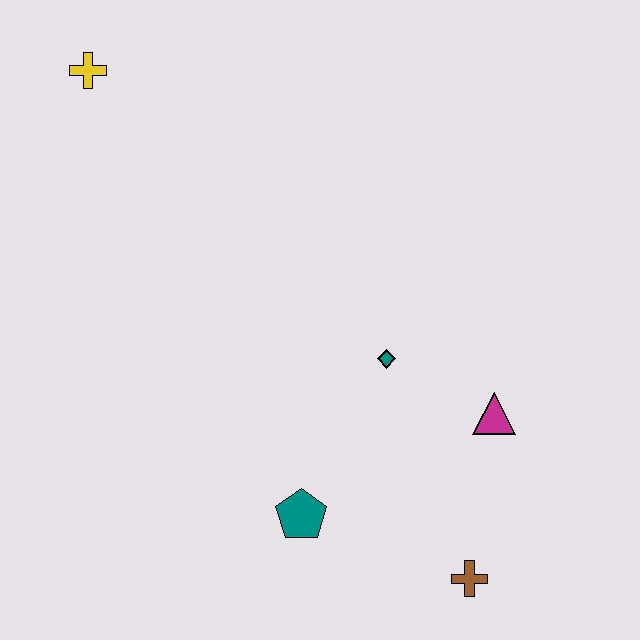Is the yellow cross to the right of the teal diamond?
No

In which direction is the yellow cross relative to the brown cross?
The yellow cross is above the brown cross.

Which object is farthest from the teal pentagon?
The yellow cross is farthest from the teal pentagon.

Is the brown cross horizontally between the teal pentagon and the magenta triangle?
Yes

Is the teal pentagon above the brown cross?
Yes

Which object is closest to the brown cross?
The magenta triangle is closest to the brown cross.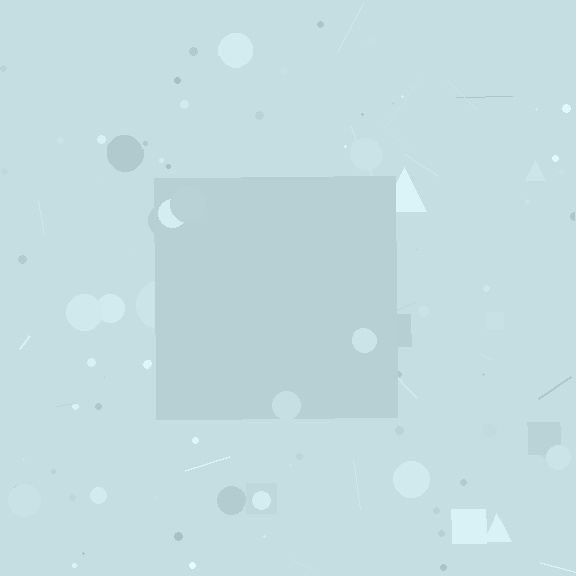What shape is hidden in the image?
A square is hidden in the image.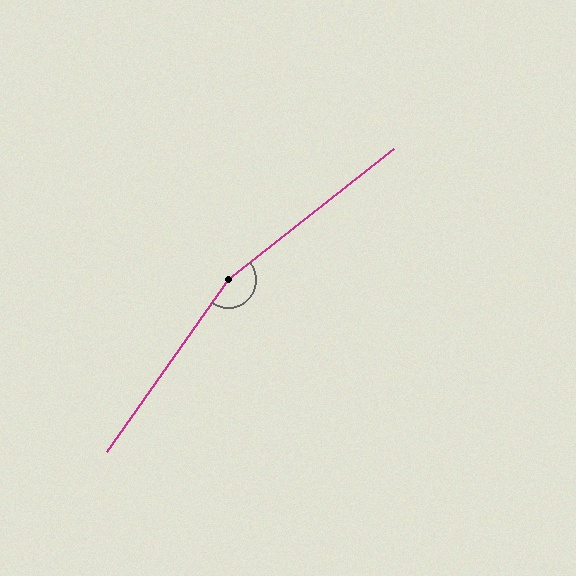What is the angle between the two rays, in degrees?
Approximately 164 degrees.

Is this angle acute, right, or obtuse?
It is obtuse.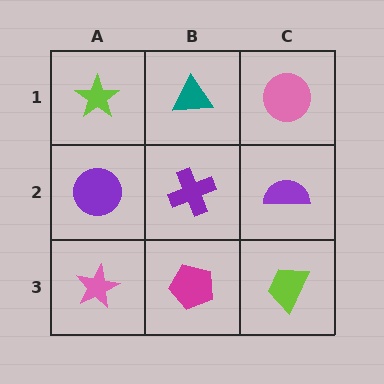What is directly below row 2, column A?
A pink star.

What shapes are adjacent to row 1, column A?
A purple circle (row 2, column A), a teal triangle (row 1, column B).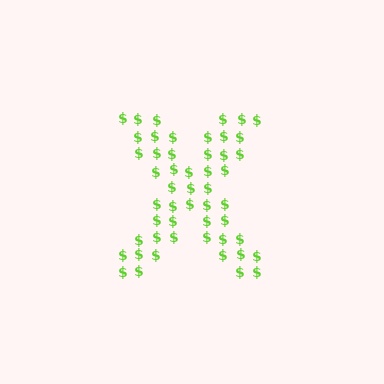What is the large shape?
The large shape is the letter X.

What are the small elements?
The small elements are dollar signs.